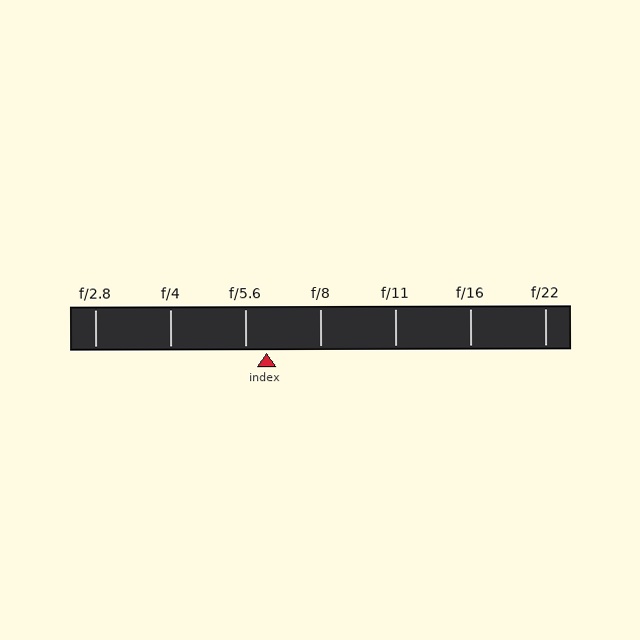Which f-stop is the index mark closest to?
The index mark is closest to f/5.6.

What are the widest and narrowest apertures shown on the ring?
The widest aperture shown is f/2.8 and the narrowest is f/22.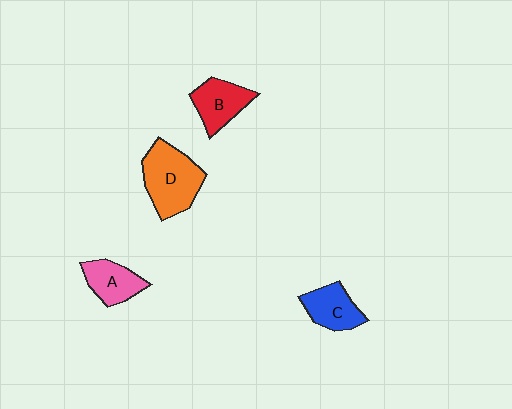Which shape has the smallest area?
Shape A (pink).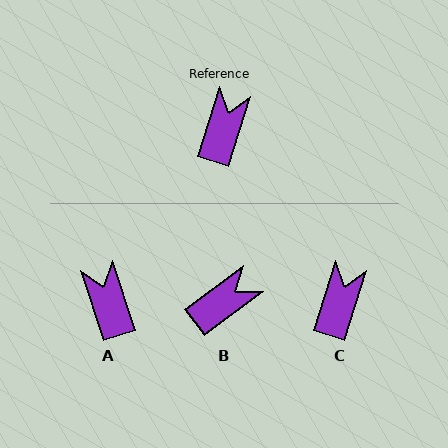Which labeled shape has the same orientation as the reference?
C.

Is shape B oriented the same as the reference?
No, it is off by about 36 degrees.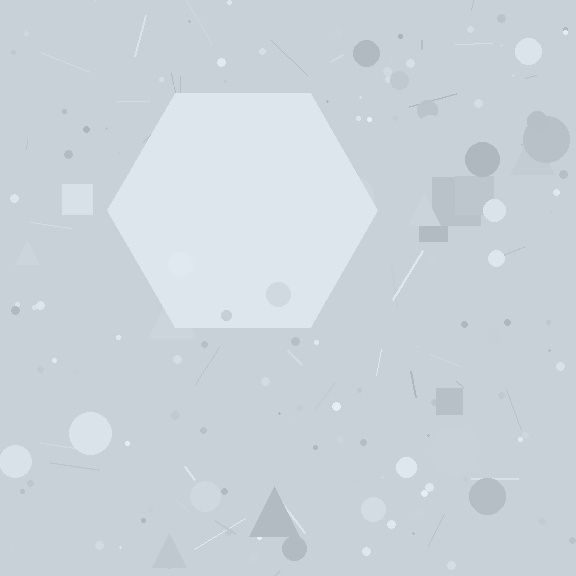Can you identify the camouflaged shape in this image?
The camouflaged shape is a hexagon.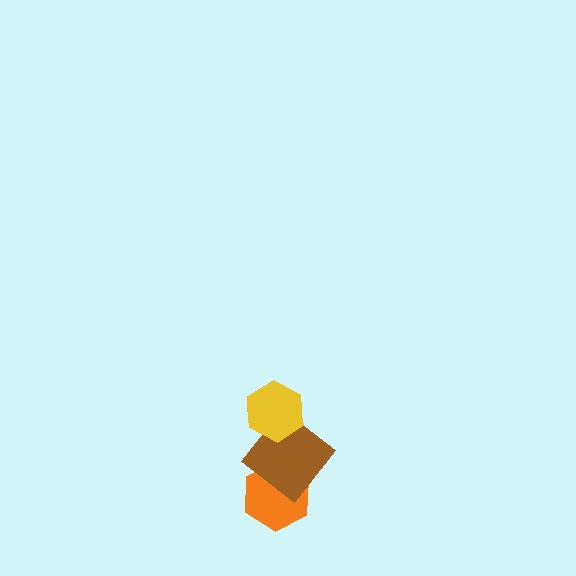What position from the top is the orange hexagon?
The orange hexagon is 3rd from the top.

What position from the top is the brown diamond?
The brown diamond is 2nd from the top.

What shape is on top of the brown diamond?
The yellow hexagon is on top of the brown diamond.